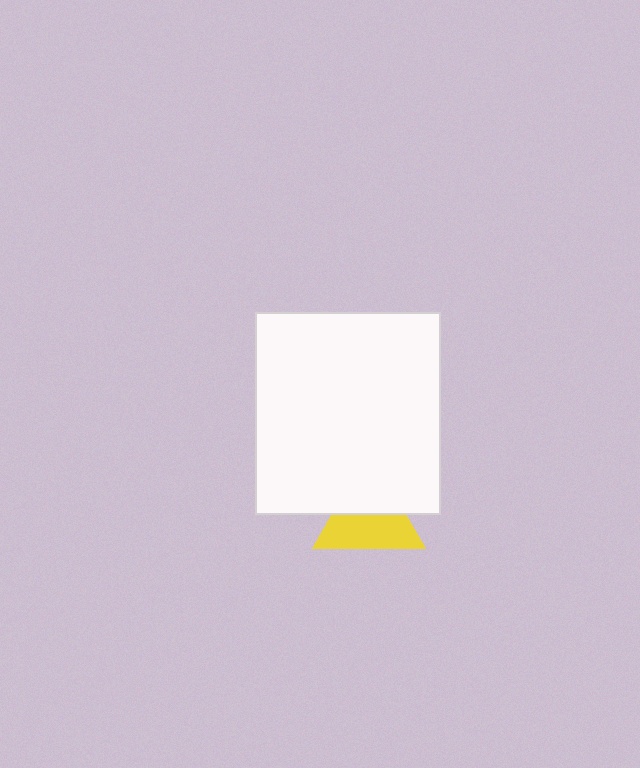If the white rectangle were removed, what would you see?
You would see the complete yellow triangle.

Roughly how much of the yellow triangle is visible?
About half of it is visible (roughly 57%).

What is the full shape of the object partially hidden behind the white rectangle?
The partially hidden object is a yellow triangle.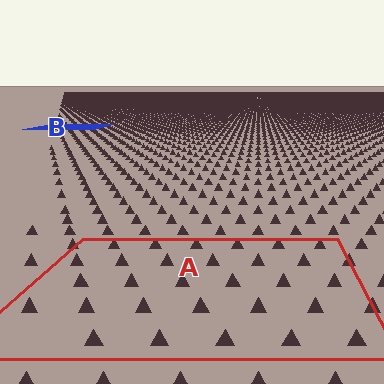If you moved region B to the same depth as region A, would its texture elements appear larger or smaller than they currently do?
They would appear larger. At a closer depth, the same texture elements are projected at a bigger on-screen size.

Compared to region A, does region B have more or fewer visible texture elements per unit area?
Region B has more texture elements per unit area — they are packed more densely because it is farther away.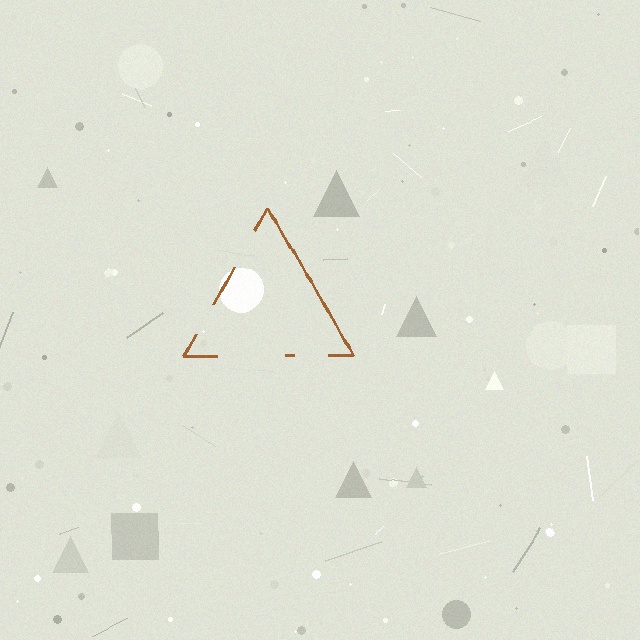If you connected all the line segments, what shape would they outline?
They would outline a triangle.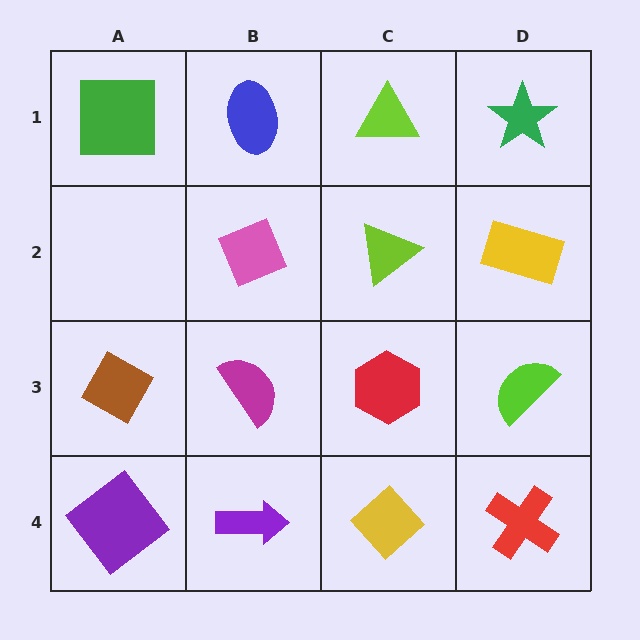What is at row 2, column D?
A yellow rectangle.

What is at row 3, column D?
A lime semicircle.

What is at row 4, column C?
A yellow diamond.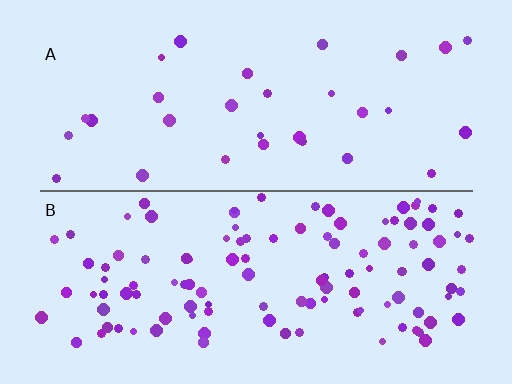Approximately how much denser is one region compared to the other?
Approximately 3.7× — region B over region A.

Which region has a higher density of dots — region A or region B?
B (the bottom).